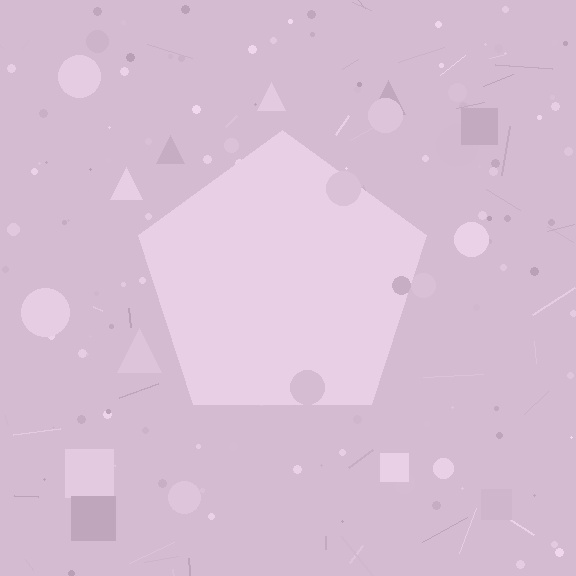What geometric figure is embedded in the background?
A pentagon is embedded in the background.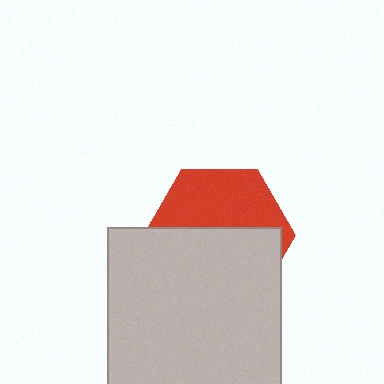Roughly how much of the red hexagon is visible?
A small part of it is visible (roughly 44%).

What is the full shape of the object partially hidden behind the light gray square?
The partially hidden object is a red hexagon.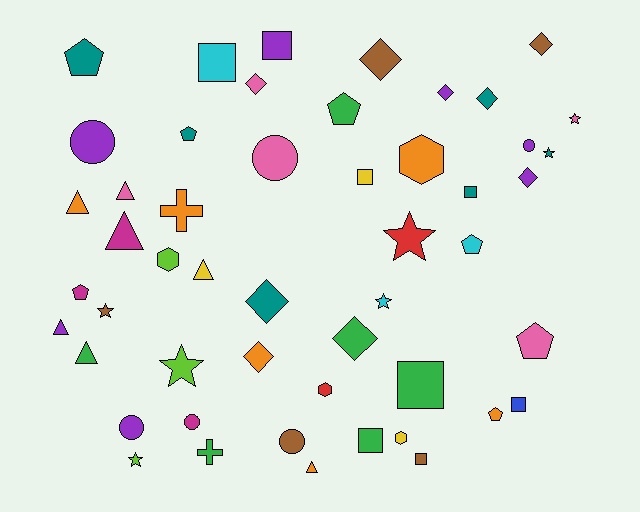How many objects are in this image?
There are 50 objects.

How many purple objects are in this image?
There are 7 purple objects.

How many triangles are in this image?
There are 7 triangles.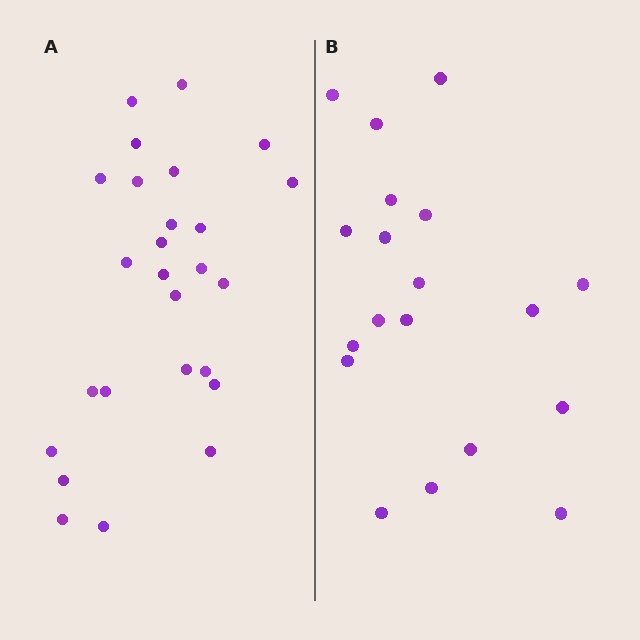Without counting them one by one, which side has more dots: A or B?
Region A (the left region) has more dots.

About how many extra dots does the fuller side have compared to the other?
Region A has roughly 8 or so more dots than region B.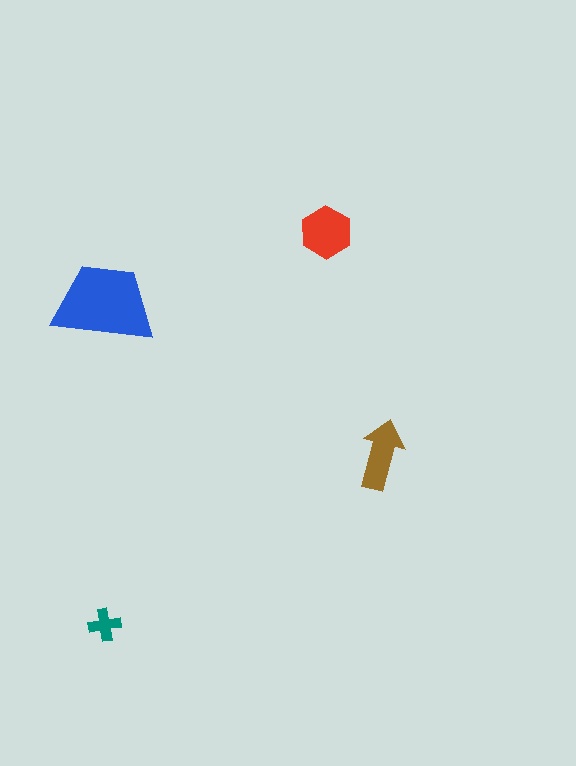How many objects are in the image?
There are 4 objects in the image.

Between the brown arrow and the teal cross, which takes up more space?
The brown arrow.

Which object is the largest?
The blue trapezoid.